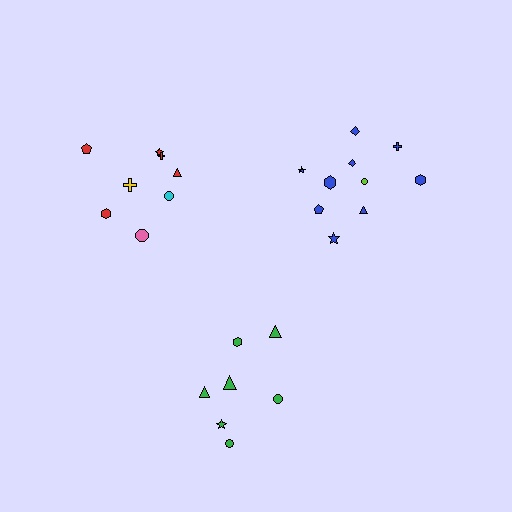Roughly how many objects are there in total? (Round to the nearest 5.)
Roughly 25 objects in total.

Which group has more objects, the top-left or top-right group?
The top-right group.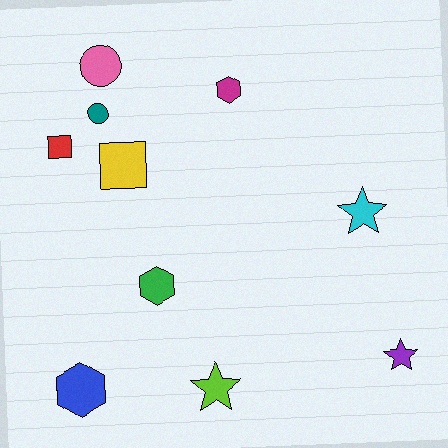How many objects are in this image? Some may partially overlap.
There are 10 objects.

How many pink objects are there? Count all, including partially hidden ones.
There is 1 pink object.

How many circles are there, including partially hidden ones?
There are 2 circles.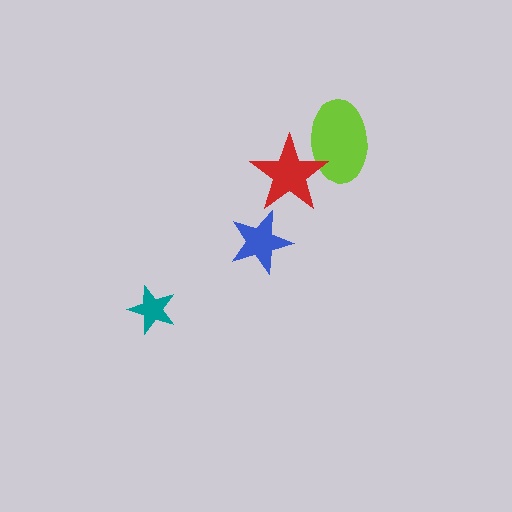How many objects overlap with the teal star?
0 objects overlap with the teal star.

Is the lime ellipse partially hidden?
Yes, it is partially covered by another shape.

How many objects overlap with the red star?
1 object overlaps with the red star.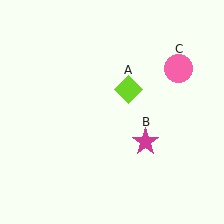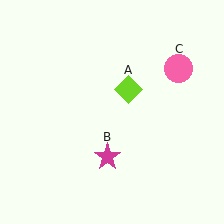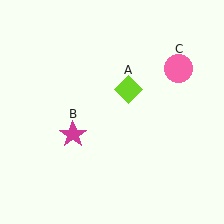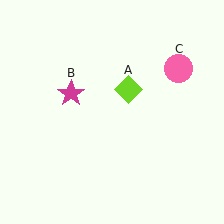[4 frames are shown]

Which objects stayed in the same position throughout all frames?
Lime diamond (object A) and pink circle (object C) remained stationary.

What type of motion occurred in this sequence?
The magenta star (object B) rotated clockwise around the center of the scene.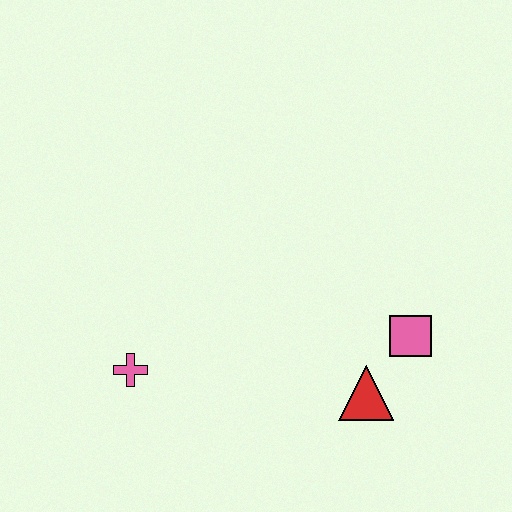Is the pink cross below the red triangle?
No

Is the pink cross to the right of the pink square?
No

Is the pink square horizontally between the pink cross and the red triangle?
No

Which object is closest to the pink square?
The red triangle is closest to the pink square.